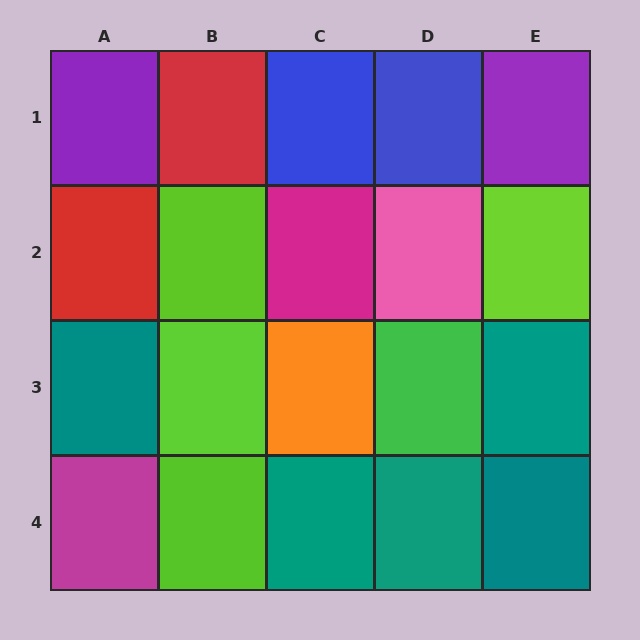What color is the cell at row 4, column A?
Magenta.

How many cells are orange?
1 cell is orange.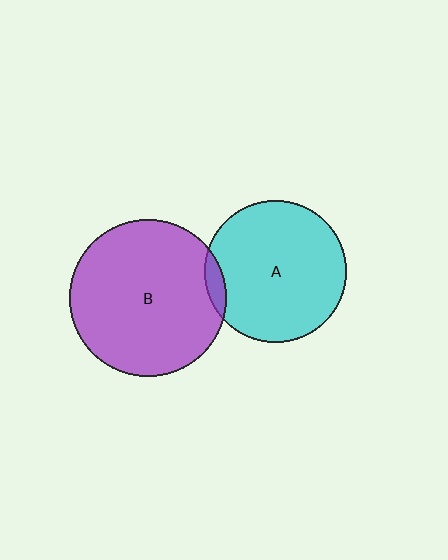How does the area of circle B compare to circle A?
Approximately 1.2 times.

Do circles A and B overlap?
Yes.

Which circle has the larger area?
Circle B (purple).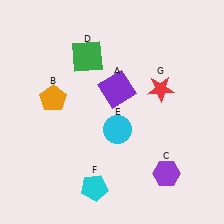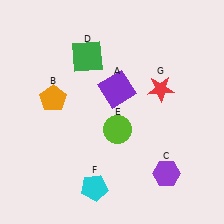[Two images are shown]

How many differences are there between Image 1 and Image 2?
There is 1 difference between the two images.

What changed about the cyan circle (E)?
In Image 1, E is cyan. In Image 2, it changed to lime.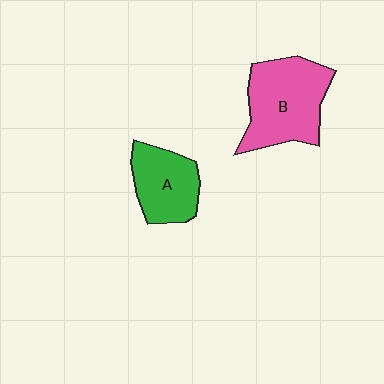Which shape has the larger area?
Shape B (pink).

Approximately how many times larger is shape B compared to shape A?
Approximately 1.5 times.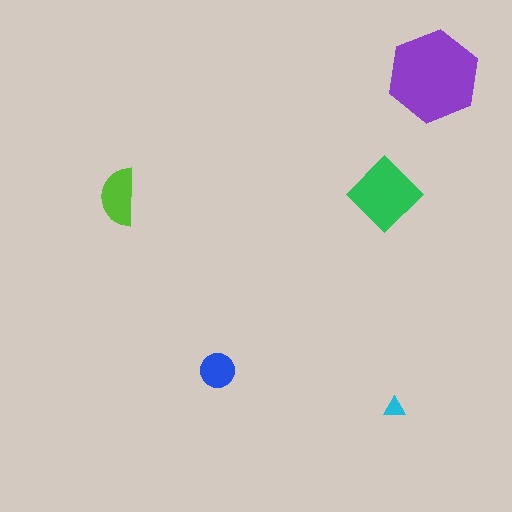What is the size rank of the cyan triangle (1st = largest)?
5th.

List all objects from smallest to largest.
The cyan triangle, the blue circle, the lime semicircle, the green diamond, the purple hexagon.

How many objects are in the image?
There are 5 objects in the image.